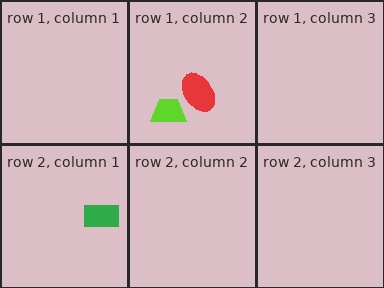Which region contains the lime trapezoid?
The row 1, column 2 region.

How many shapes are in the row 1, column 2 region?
2.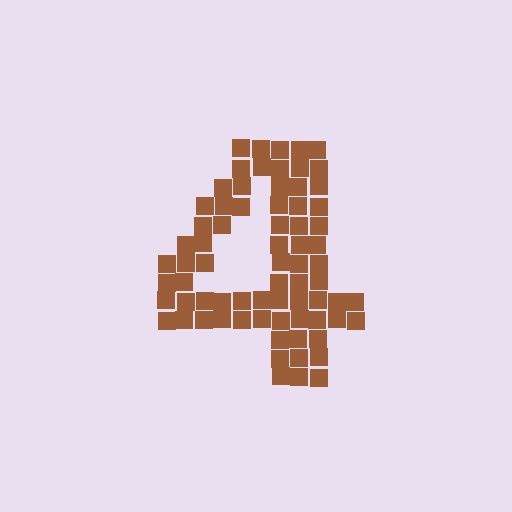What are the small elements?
The small elements are squares.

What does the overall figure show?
The overall figure shows the digit 4.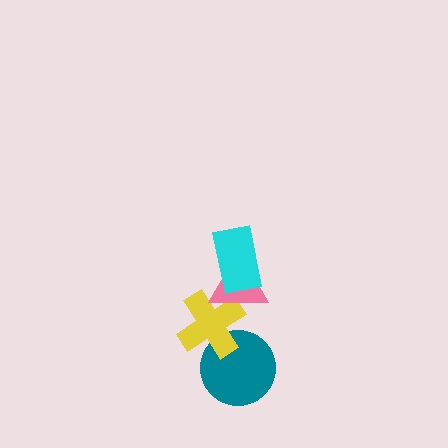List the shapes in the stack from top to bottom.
From top to bottom: the cyan rectangle, the pink triangle, the yellow cross, the teal circle.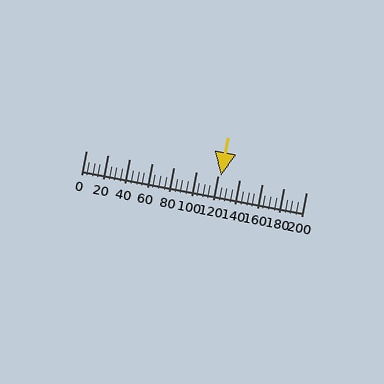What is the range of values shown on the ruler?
The ruler shows values from 0 to 200.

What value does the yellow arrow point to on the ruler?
The yellow arrow points to approximately 123.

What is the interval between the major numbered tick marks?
The major tick marks are spaced 20 units apart.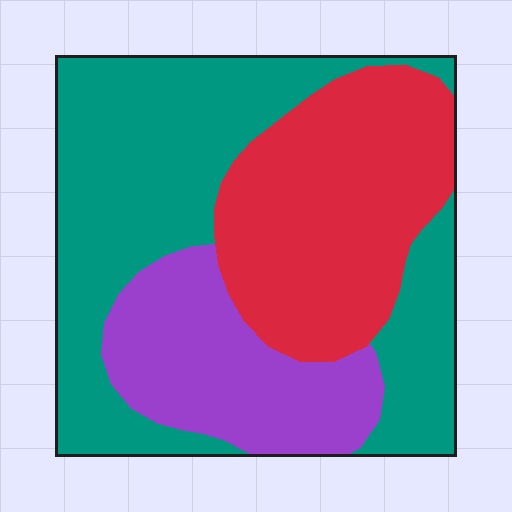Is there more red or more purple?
Red.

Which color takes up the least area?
Purple, at roughly 20%.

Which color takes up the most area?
Teal, at roughly 45%.